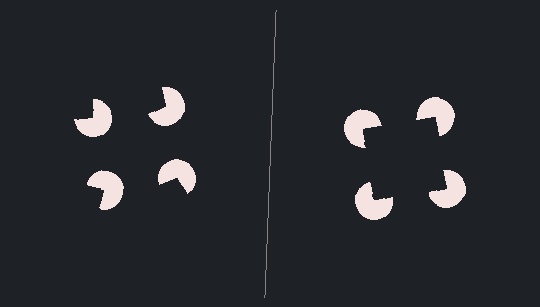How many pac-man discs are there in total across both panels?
8 — 4 on each side.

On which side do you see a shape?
An illusory square appears on the right side. On the left side the wedge cuts are rotated, so no coherent shape forms.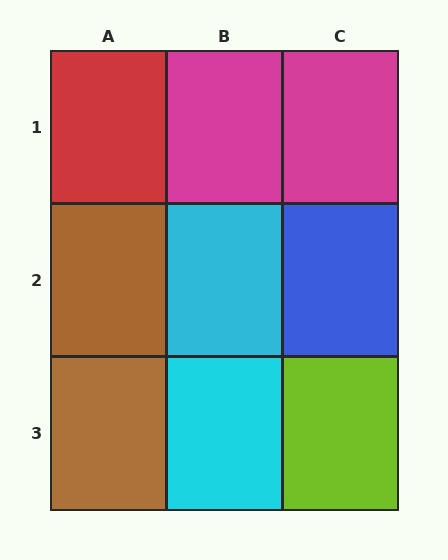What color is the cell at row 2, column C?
Blue.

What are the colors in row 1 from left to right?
Red, magenta, magenta.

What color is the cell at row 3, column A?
Brown.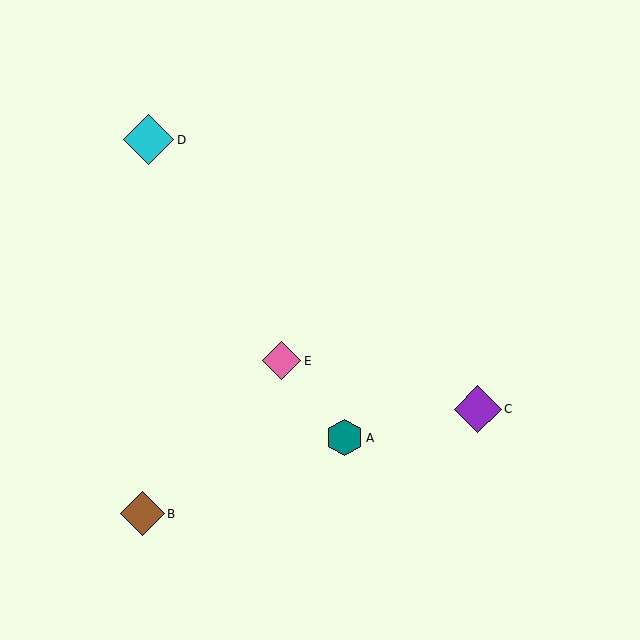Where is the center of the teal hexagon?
The center of the teal hexagon is at (344, 438).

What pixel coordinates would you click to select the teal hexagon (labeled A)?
Click at (344, 438) to select the teal hexagon A.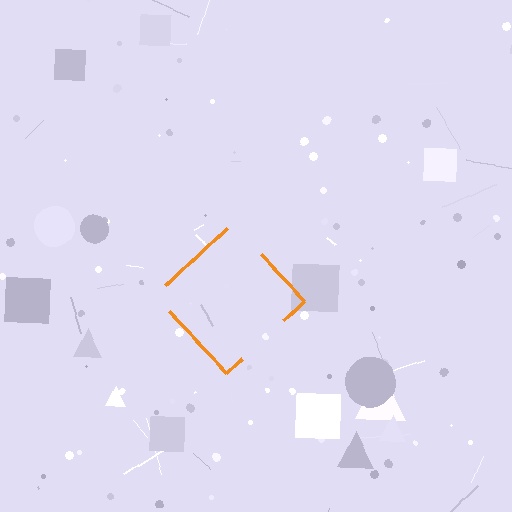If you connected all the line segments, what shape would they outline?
They would outline a diamond.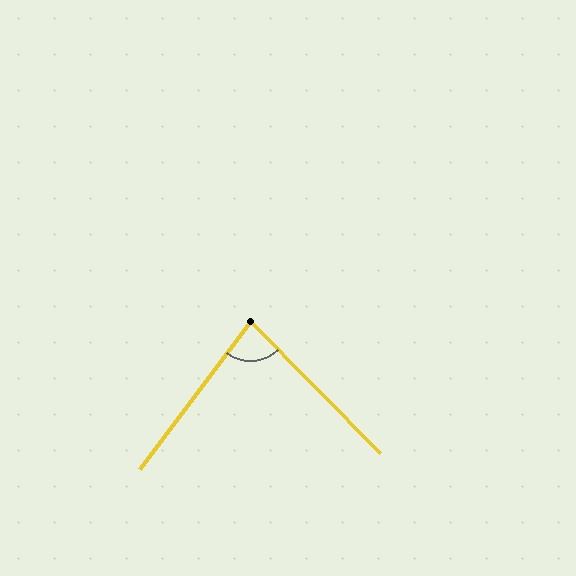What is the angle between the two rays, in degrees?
Approximately 82 degrees.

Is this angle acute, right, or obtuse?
It is acute.